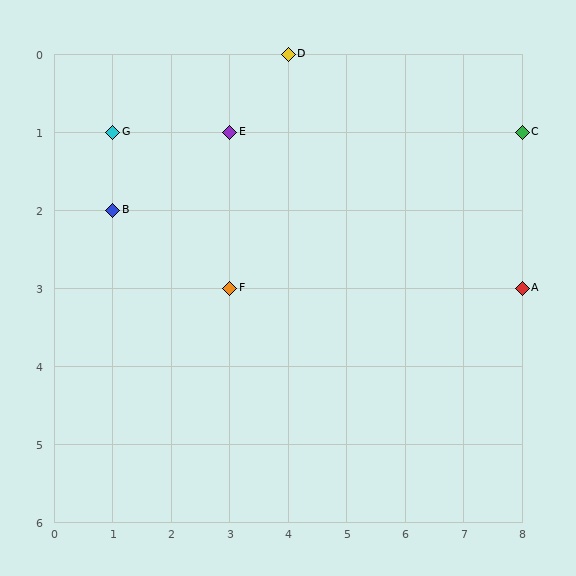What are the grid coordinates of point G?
Point G is at grid coordinates (1, 1).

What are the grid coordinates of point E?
Point E is at grid coordinates (3, 1).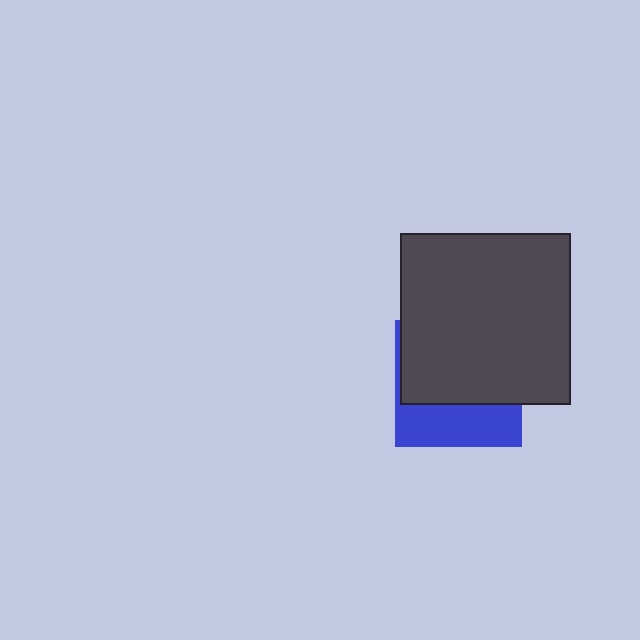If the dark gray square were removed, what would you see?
You would see the complete blue square.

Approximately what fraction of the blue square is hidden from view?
Roughly 65% of the blue square is hidden behind the dark gray square.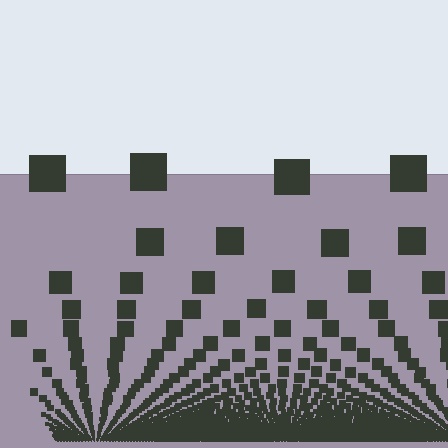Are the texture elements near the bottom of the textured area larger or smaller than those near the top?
Smaller. The gradient is inverted — elements near the bottom are smaller and denser.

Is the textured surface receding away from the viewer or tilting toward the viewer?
The surface appears to tilt toward the viewer. Texture elements get larger and sparser toward the top.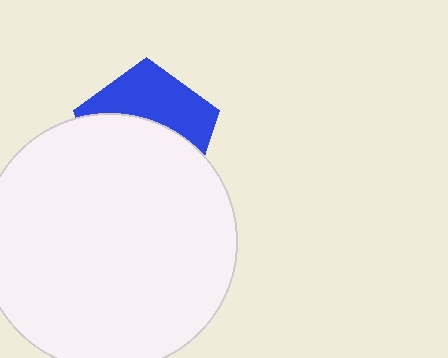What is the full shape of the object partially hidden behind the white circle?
The partially hidden object is a blue pentagon.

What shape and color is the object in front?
The object in front is a white circle.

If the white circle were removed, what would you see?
You would see the complete blue pentagon.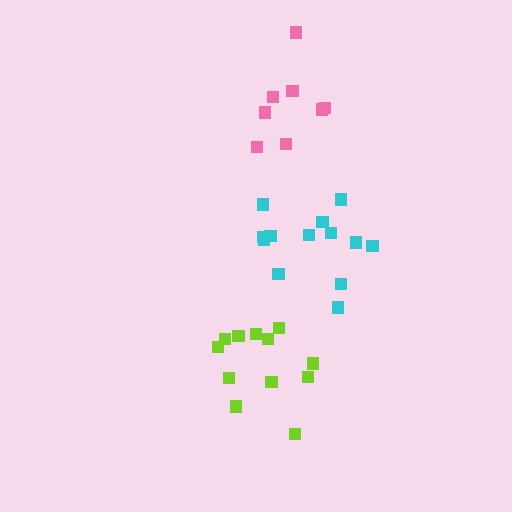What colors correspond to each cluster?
The clusters are colored: lime, pink, cyan.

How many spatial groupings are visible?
There are 3 spatial groupings.